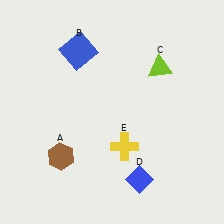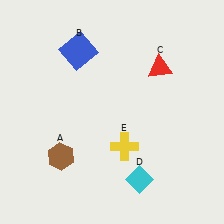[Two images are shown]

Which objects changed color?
C changed from lime to red. D changed from blue to cyan.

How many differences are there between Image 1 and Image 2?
There are 2 differences between the two images.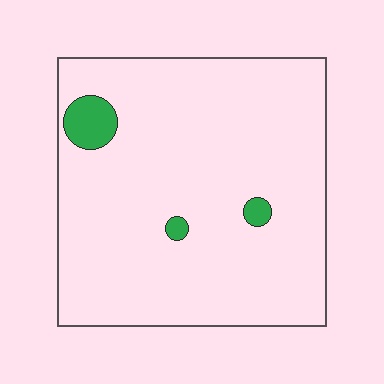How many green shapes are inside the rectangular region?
3.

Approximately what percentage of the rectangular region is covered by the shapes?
Approximately 5%.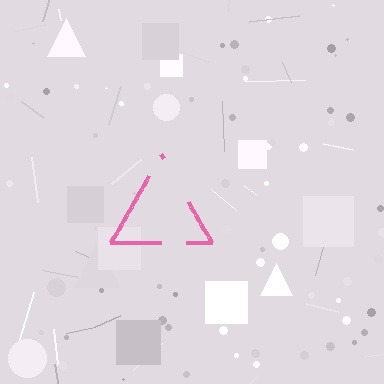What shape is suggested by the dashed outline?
The dashed outline suggests a triangle.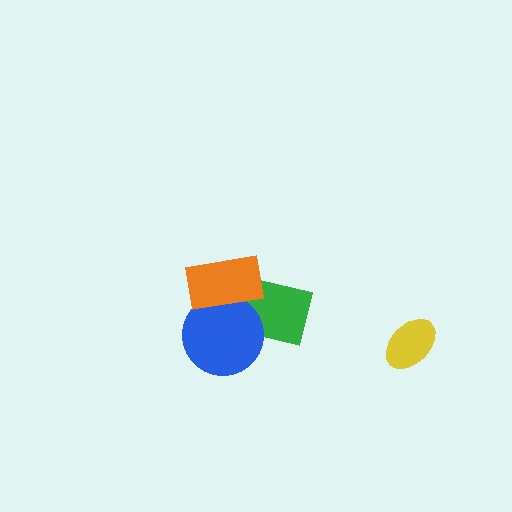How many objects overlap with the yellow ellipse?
0 objects overlap with the yellow ellipse.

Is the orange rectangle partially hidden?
No, no other shape covers it.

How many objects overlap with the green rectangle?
2 objects overlap with the green rectangle.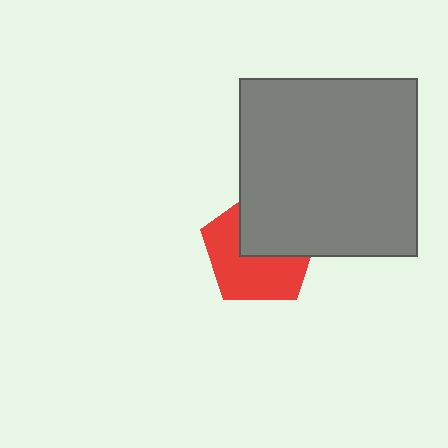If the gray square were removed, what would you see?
You would see the complete red pentagon.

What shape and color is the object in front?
The object in front is a gray square.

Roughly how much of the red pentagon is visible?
About half of it is visible (roughly 56%).